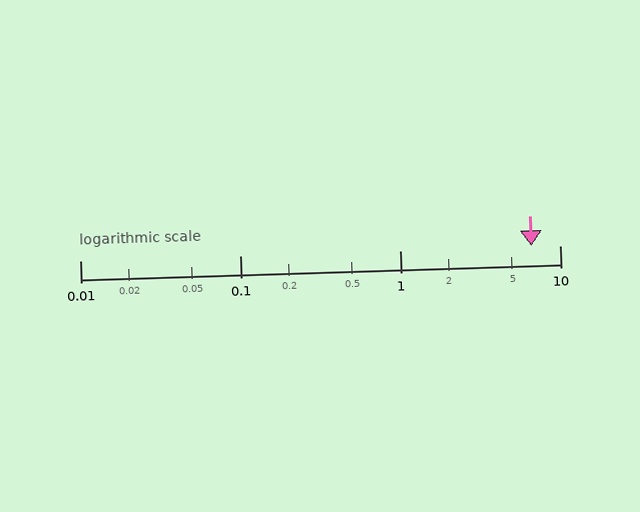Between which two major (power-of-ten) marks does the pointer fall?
The pointer is between 1 and 10.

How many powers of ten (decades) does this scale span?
The scale spans 3 decades, from 0.01 to 10.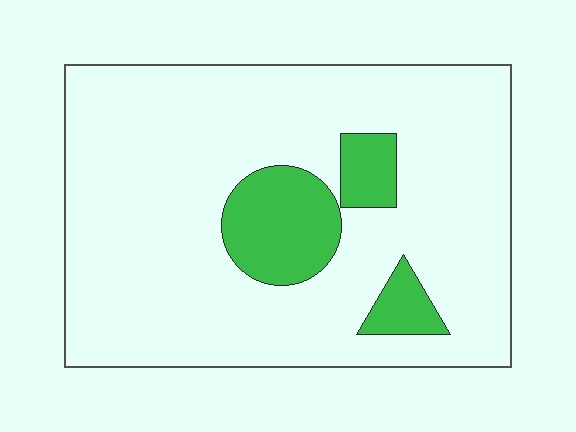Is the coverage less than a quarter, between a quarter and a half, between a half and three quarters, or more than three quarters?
Less than a quarter.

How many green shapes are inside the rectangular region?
3.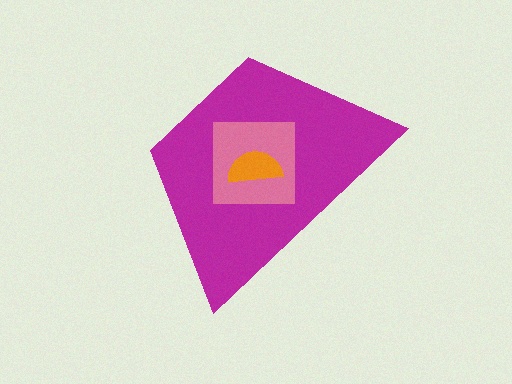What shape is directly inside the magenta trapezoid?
The pink square.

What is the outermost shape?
The magenta trapezoid.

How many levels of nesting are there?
3.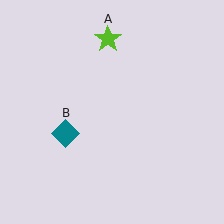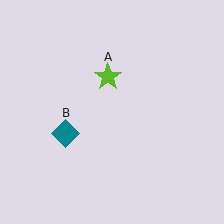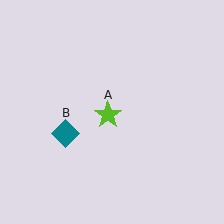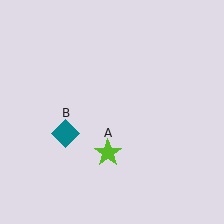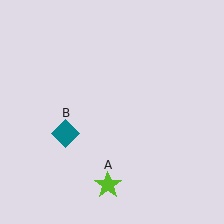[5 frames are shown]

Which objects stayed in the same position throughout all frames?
Teal diamond (object B) remained stationary.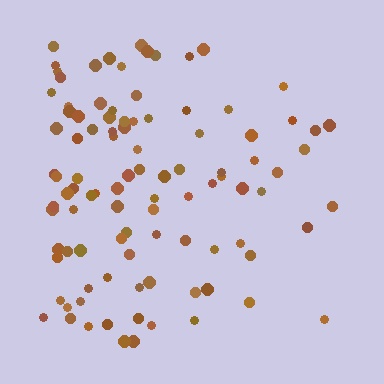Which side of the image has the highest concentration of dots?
The left.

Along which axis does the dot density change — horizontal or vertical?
Horizontal.